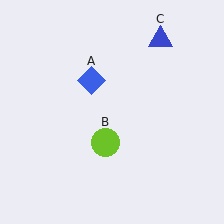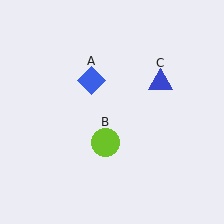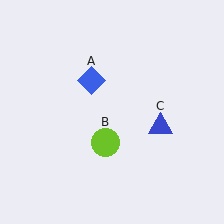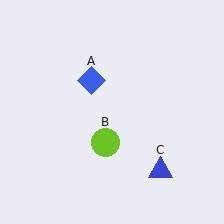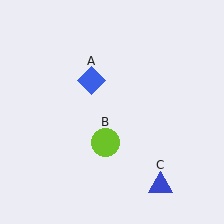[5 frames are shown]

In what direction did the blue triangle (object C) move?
The blue triangle (object C) moved down.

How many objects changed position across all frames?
1 object changed position: blue triangle (object C).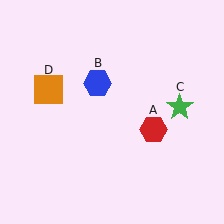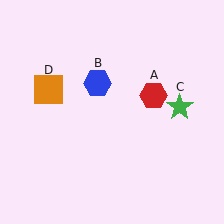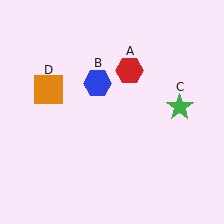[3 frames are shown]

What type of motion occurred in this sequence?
The red hexagon (object A) rotated counterclockwise around the center of the scene.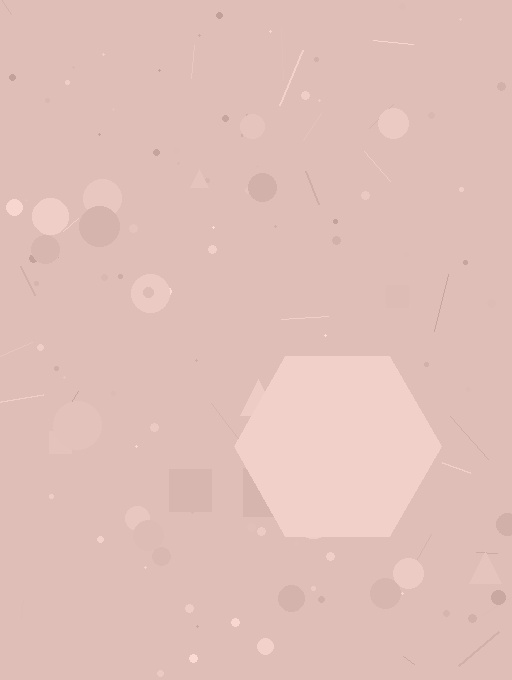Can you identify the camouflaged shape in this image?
The camouflaged shape is a hexagon.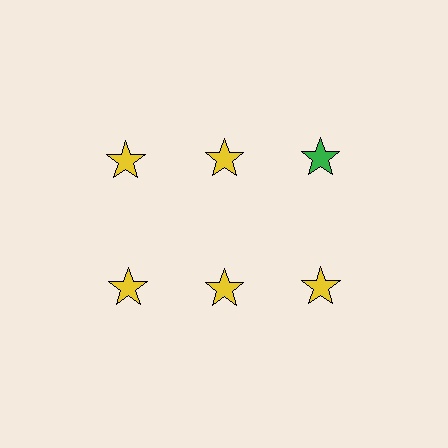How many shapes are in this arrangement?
There are 6 shapes arranged in a grid pattern.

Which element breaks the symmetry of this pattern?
The green star in the top row, center column breaks the symmetry. All other shapes are yellow stars.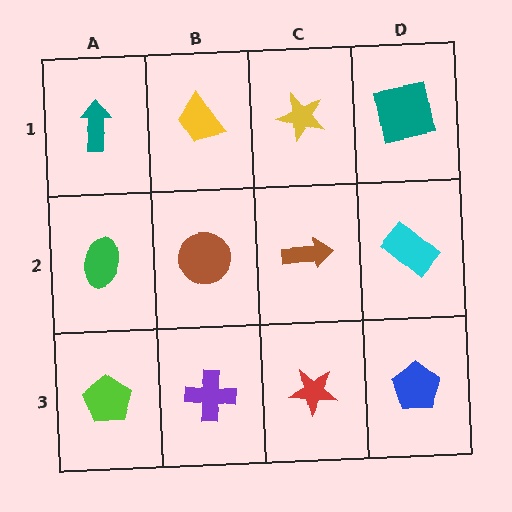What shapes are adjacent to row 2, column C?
A yellow star (row 1, column C), a red star (row 3, column C), a brown circle (row 2, column B), a cyan rectangle (row 2, column D).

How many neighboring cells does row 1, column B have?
3.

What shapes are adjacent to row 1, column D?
A cyan rectangle (row 2, column D), a yellow star (row 1, column C).